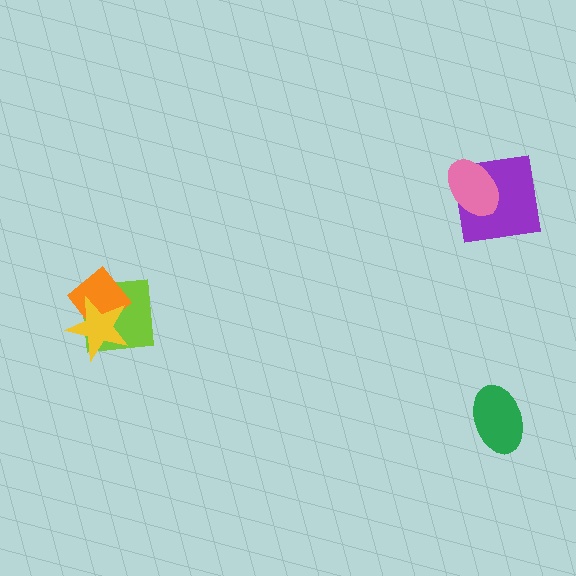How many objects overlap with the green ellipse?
0 objects overlap with the green ellipse.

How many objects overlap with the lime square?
2 objects overlap with the lime square.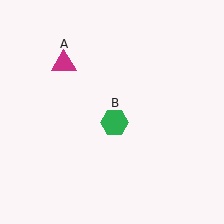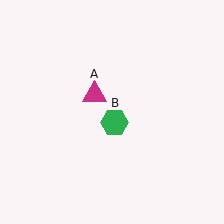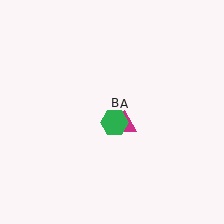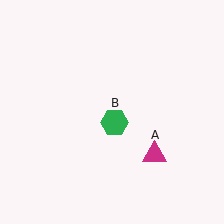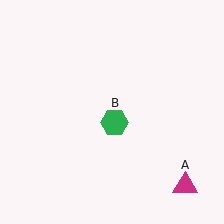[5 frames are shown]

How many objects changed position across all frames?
1 object changed position: magenta triangle (object A).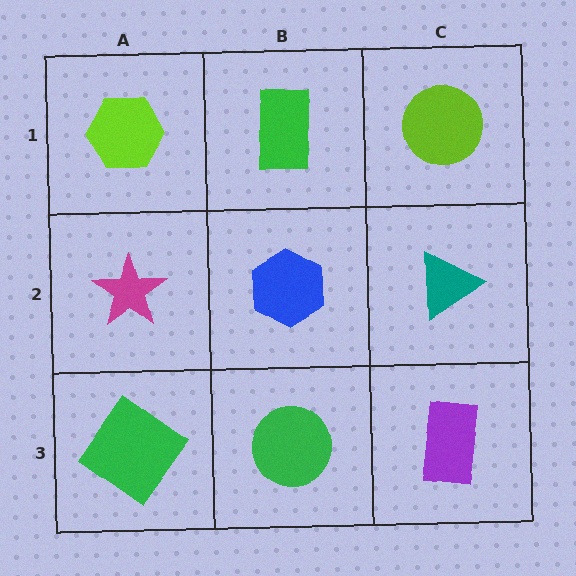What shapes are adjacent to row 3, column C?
A teal triangle (row 2, column C), a green circle (row 3, column B).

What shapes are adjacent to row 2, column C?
A lime circle (row 1, column C), a purple rectangle (row 3, column C), a blue hexagon (row 2, column B).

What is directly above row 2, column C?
A lime circle.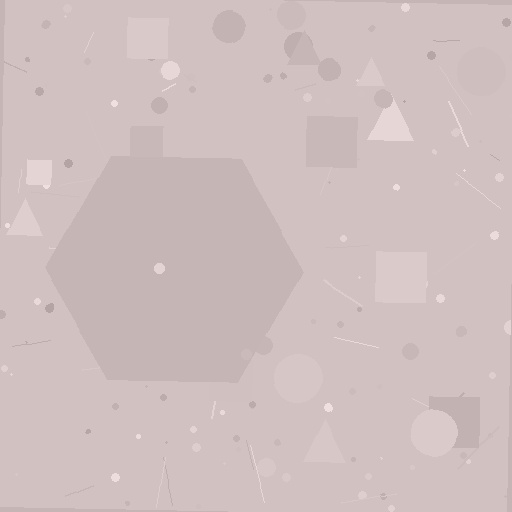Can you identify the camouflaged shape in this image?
The camouflaged shape is a hexagon.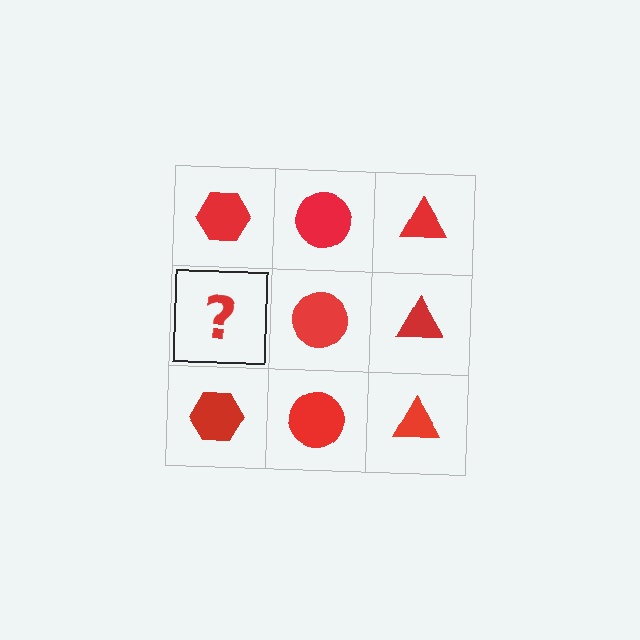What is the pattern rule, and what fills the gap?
The rule is that each column has a consistent shape. The gap should be filled with a red hexagon.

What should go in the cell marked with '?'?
The missing cell should contain a red hexagon.